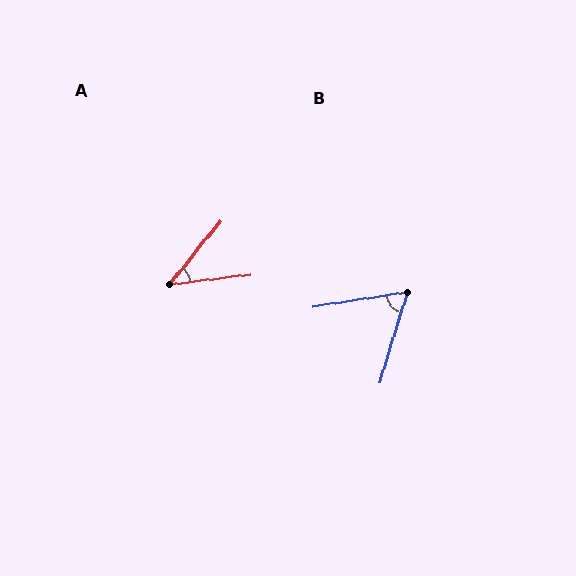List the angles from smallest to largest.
A (44°), B (64°).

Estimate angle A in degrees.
Approximately 44 degrees.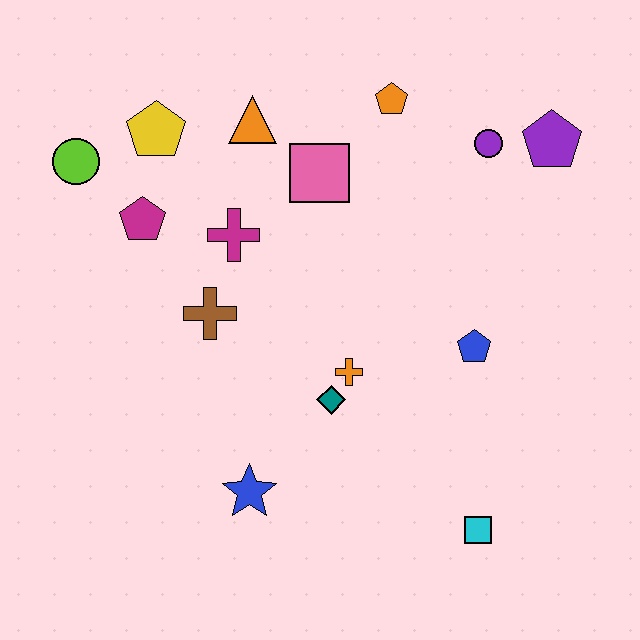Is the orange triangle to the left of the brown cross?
No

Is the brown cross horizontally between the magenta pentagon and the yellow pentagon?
No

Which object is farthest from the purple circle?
The blue star is farthest from the purple circle.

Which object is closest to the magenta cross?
The brown cross is closest to the magenta cross.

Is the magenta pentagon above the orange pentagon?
No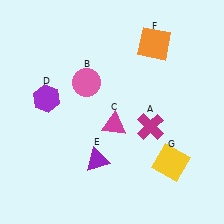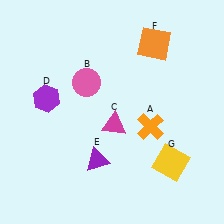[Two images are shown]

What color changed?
The cross (A) changed from magenta in Image 1 to orange in Image 2.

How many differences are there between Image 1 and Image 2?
There is 1 difference between the two images.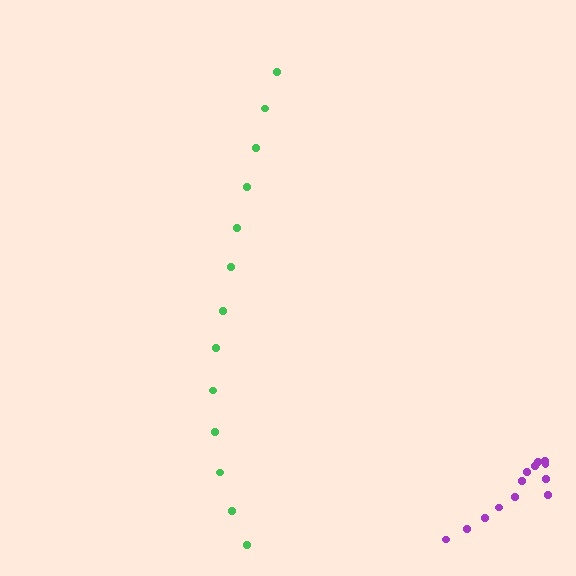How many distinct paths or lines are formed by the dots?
There are 2 distinct paths.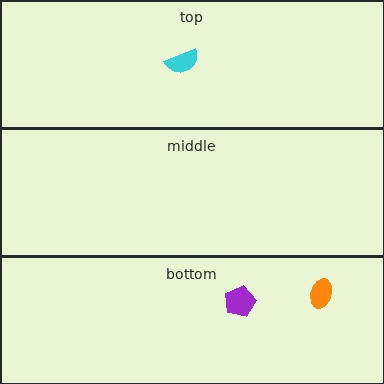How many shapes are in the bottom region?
2.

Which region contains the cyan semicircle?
The top region.